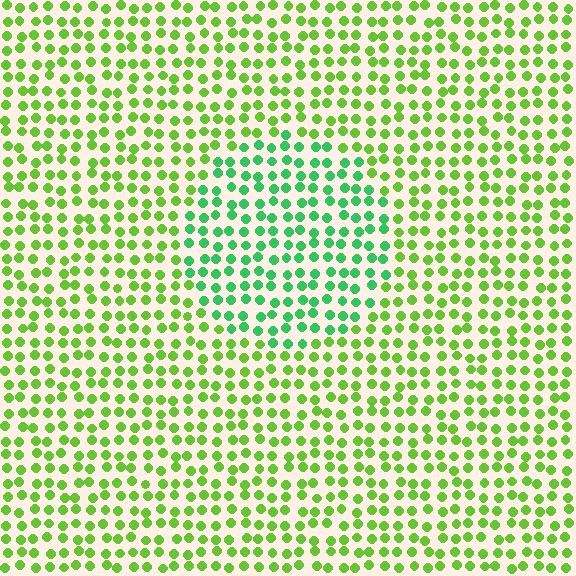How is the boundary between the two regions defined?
The boundary is defined purely by a slight shift in hue (about 39 degrees). Spacing, size, and orientation are identical on both sides.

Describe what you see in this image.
The image is filled with small lime elements in a uniform arrangement. A circle-shaped region is visible where the elements are tinted to a slightly different hue, forming a subtle color boundary.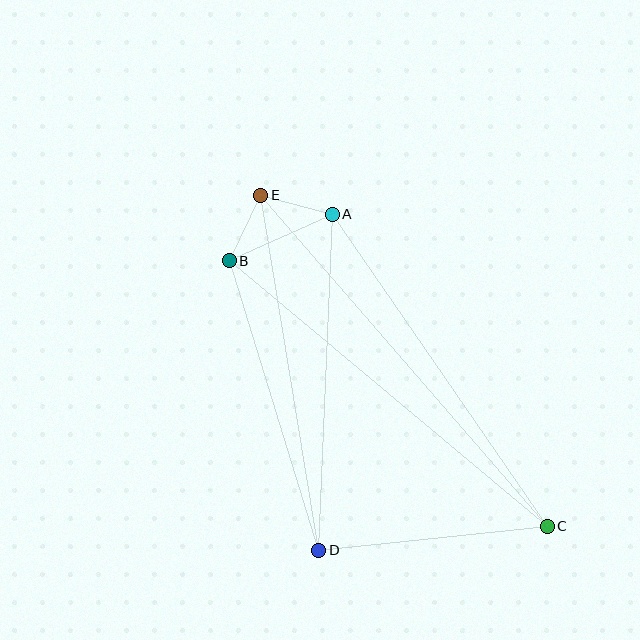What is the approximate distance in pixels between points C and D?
The distance between C and D is approximately 230 pixels.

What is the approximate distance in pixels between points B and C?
The distance between B and C is approximately 414 pixels.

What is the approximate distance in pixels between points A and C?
The distance between A and C is approximately 379 pixels.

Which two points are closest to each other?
Points B and E are closest to each other.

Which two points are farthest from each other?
Points C and E are farthest from each other.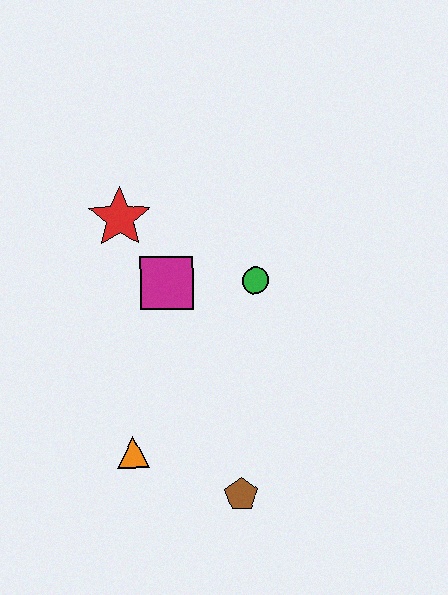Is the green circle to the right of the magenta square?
Yes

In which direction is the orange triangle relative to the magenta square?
The orange triangle is below the magenta square.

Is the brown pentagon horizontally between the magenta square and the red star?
No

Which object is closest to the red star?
The magenta square is closest to the red star.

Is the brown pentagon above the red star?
No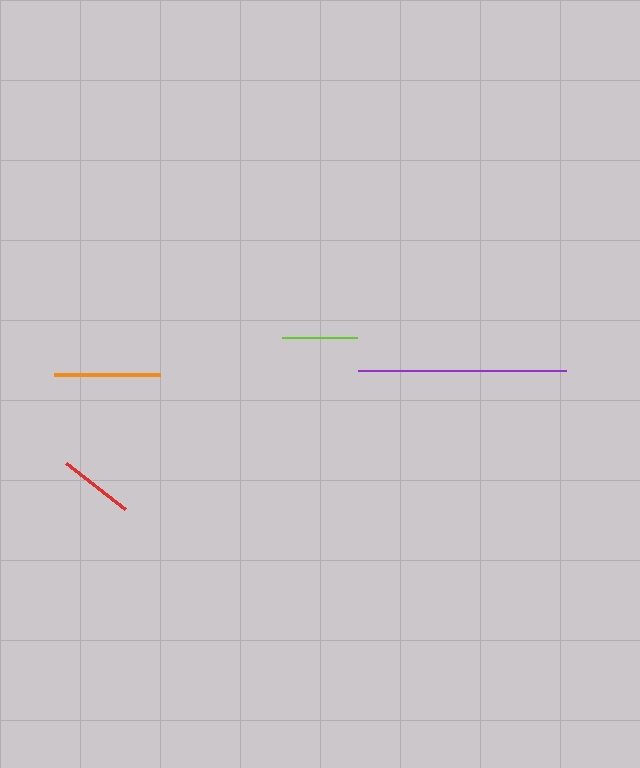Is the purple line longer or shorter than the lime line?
The purple line is longer than the lime line.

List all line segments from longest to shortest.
From longest to shortest: purple, orange, red, lime.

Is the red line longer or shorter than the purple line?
The purple line is longer than the red line.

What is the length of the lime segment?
The lime segment is approximately 75 pixels long.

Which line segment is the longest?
The purple line is the longest at approximately 208 pixels.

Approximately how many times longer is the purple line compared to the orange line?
The purple line is approximately 2.0 times the length of the orange line.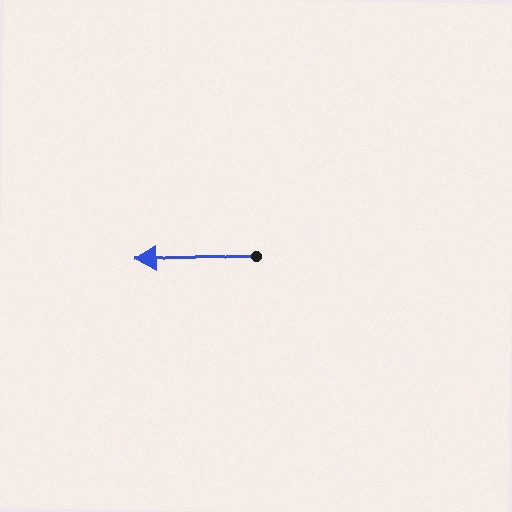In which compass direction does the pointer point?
West.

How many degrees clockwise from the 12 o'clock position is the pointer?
Approximately 268 degrees.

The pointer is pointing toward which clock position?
Roughly 9 o'clock.